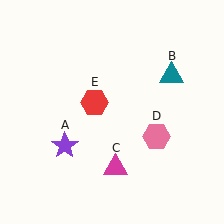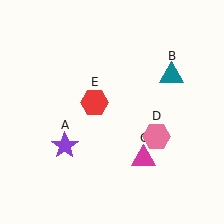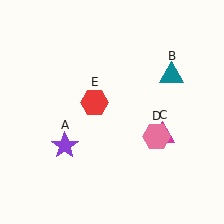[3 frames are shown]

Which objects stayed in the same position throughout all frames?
Purple star (object A) and teal triangle (object B) and pink hexagon (object D) and red hexagon (object E) remained stationary.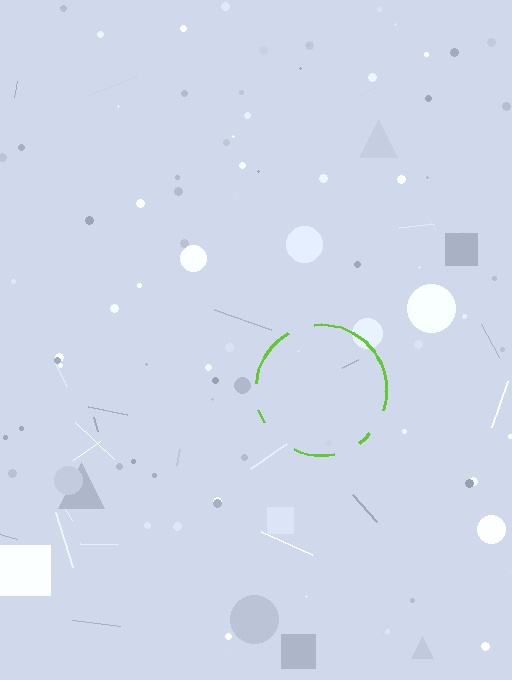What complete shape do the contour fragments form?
The contour fragments form a circle.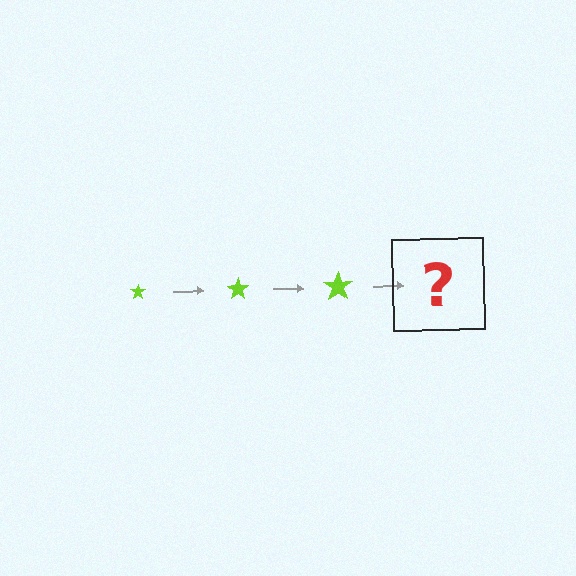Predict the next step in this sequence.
The next step is a lime star, larger than the previous one.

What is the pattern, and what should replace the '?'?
The pattern is that the star gets progressively larger each step. The '?' should be a lime star, larger than the previous one.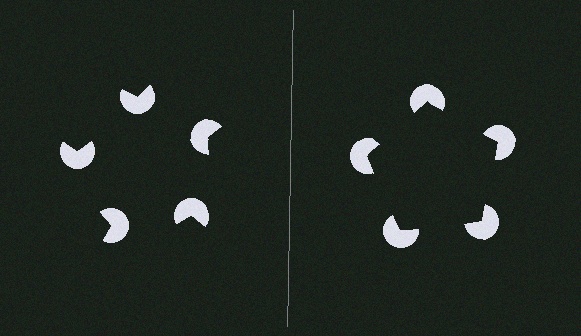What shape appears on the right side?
An illusory pentagon.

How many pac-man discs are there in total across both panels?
10 — 5 on each side.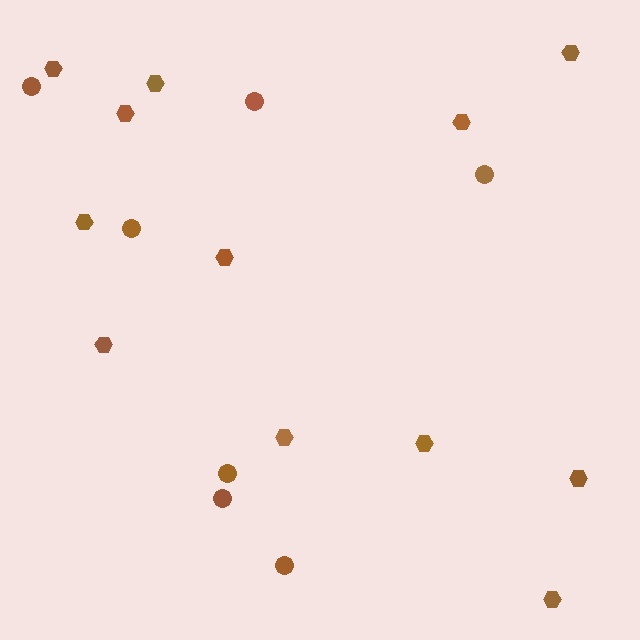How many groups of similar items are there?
There are 2 groups: one group of circles (7) and one group of hexagons (12).